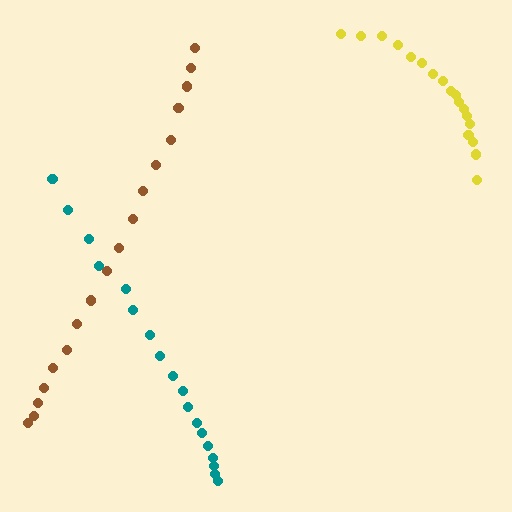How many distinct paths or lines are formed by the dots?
There are 3 distinct paths.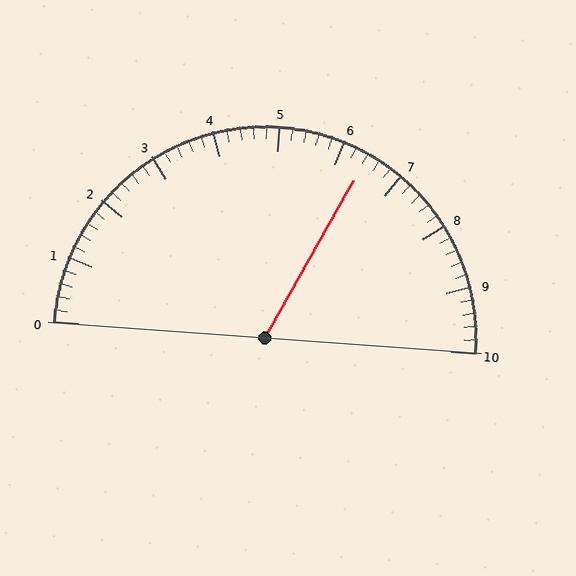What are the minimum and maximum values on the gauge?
The gauge ranges from 0 to 10.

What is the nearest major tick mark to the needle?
The nearest major tick mark is 6.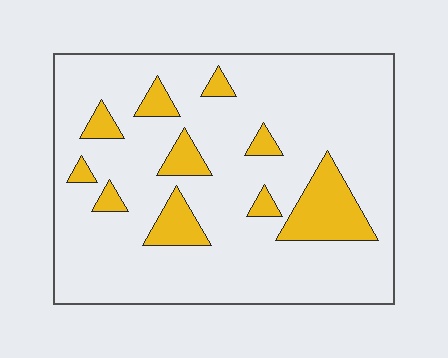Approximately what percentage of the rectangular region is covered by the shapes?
Approximately 15%.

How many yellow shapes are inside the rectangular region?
10.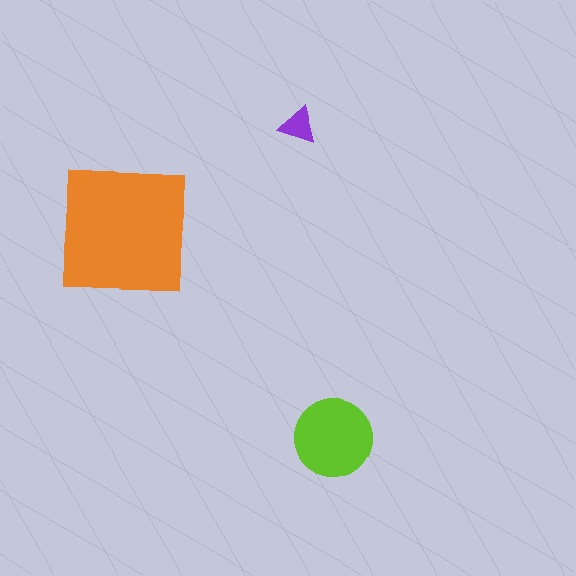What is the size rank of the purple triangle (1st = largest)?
3rd.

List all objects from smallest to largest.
The purple triangle, the lime circle, the orange square.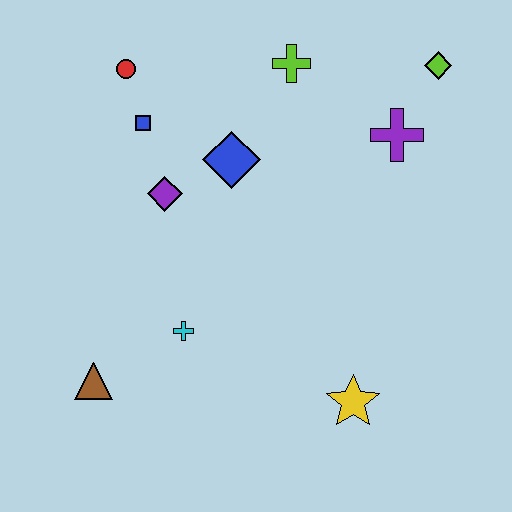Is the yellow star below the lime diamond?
Yes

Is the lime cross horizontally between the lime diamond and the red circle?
Yes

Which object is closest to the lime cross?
The blue diamond is closest to the lime cross.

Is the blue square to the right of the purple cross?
No